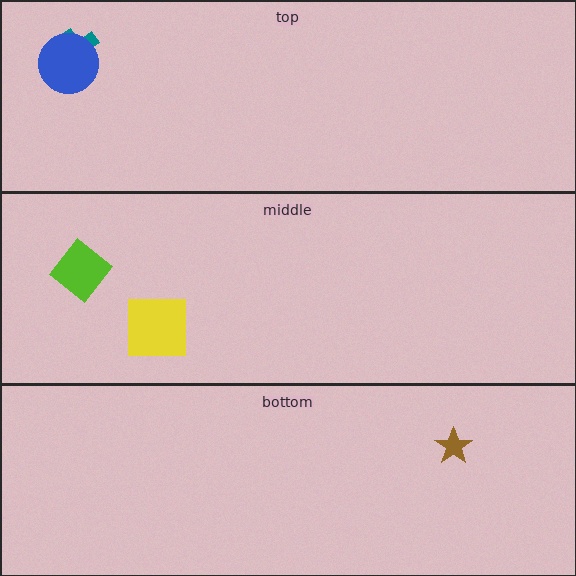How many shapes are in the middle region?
2.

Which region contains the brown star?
The bottom region.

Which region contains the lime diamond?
The middle region.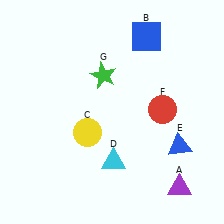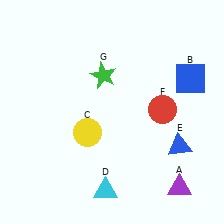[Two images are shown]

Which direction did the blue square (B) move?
The blue square (B) moved right.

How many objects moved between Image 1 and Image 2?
2 objects moved between the two images.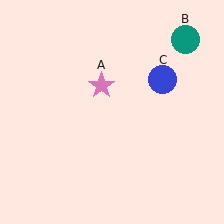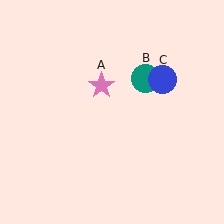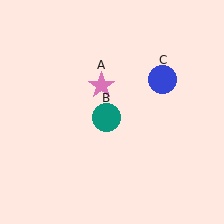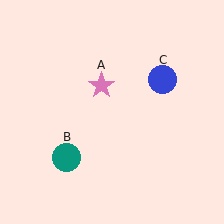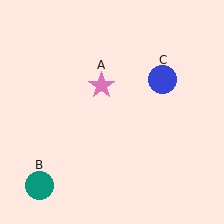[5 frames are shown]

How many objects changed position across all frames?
1 object changed position: teal circle (object B).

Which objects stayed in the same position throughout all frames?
Pink star (object A) and blue circle (object C) remained stationary.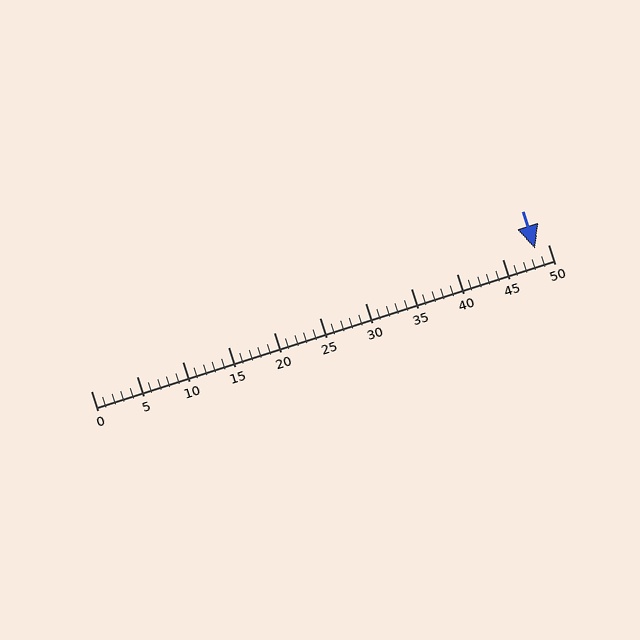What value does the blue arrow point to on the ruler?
The blue arrow points to approximately 49.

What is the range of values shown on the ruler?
The ruler shows values from 0 to 50.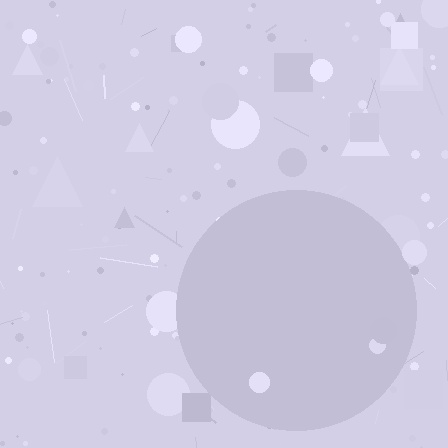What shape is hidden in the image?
A circle is hidden in the image.